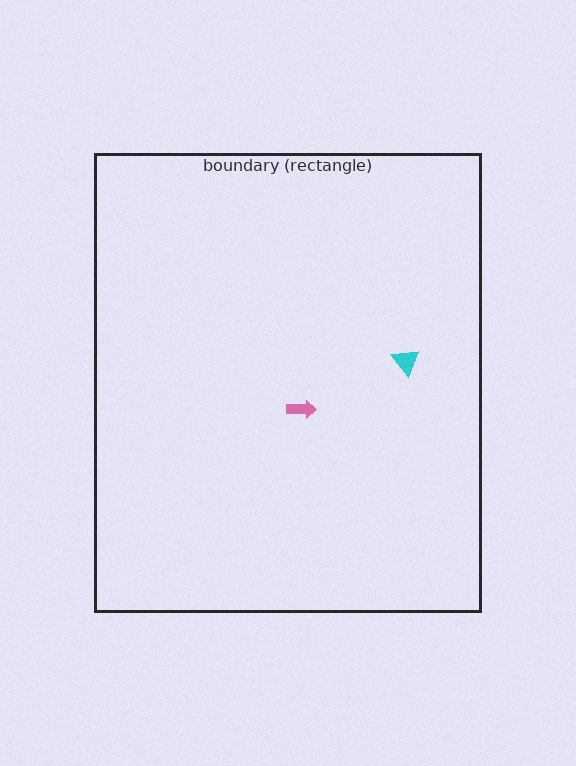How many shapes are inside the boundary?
2 inside, 0 outside.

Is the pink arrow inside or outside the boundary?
Inside.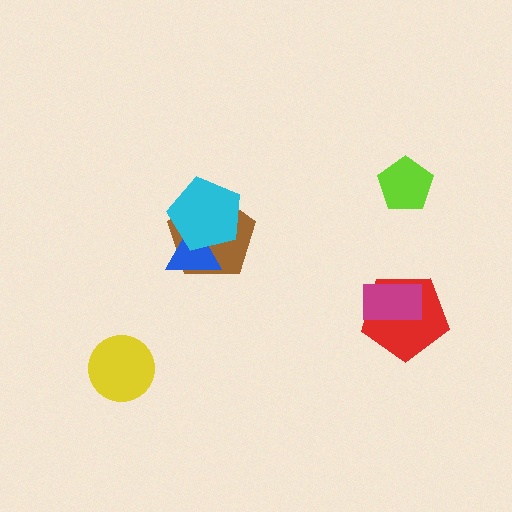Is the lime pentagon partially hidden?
No, no other shape covers it.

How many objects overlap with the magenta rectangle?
1 object overlaps with the magenta rectangle.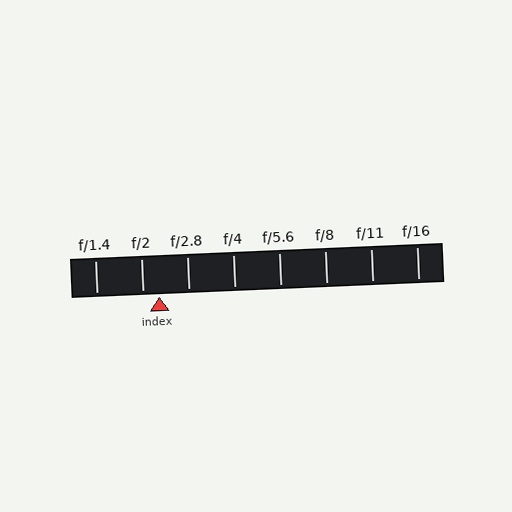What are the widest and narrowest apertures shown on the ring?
The widest aperture shown is f/1.4 and the narrowest is f/16.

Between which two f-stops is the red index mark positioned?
The index mark is between f/2 and f/2.8.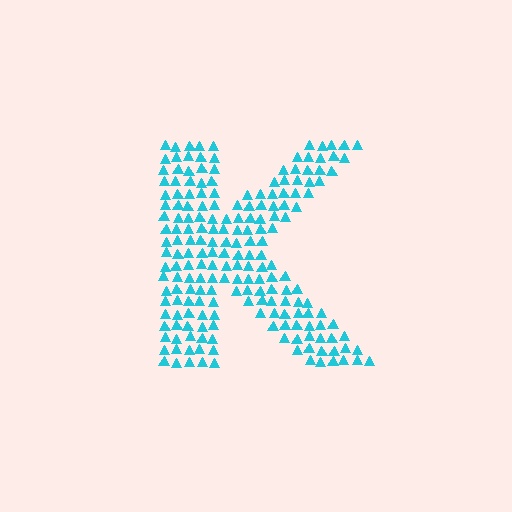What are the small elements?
The small elements are triangles.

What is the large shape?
The large shape is the letter K.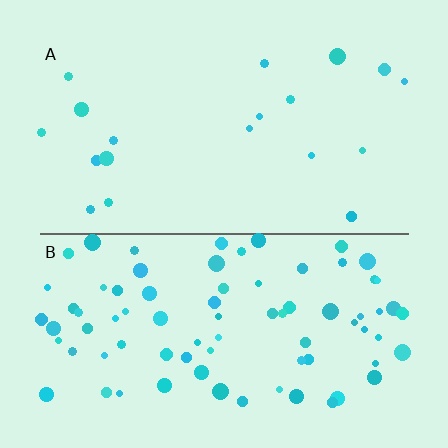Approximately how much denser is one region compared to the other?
Approximately 4.1× — region B over region A.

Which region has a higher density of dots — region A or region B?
B (the bottom).